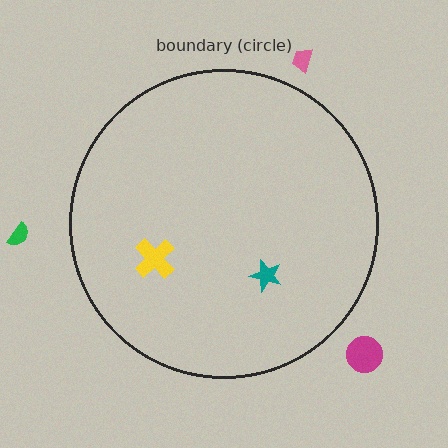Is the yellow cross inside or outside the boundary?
Inside.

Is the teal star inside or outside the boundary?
Inside.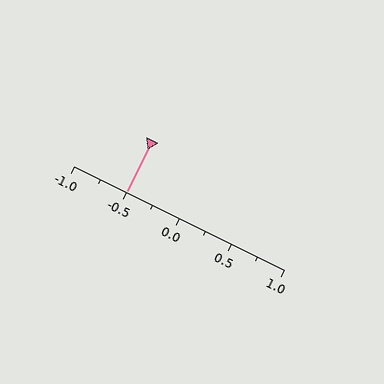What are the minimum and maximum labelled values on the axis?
The axis runs from -1.0 to 1.0.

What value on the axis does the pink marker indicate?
The marker indicates approximately -0.5.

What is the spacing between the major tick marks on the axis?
The major ticks are spaced 0.5 apart.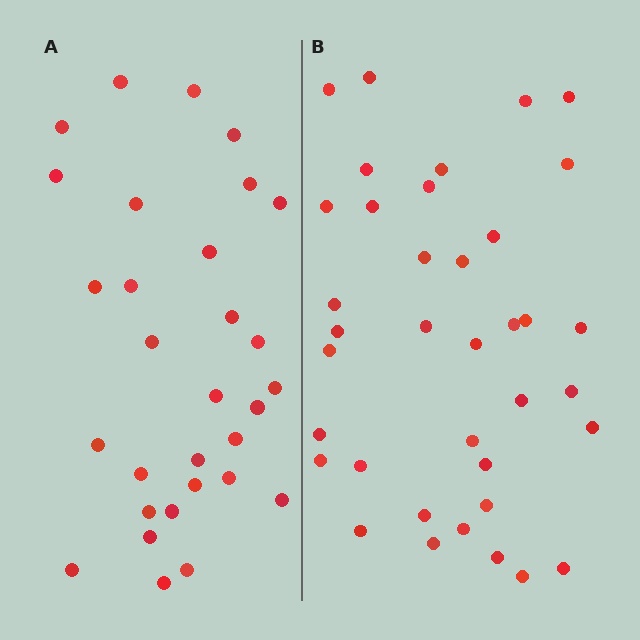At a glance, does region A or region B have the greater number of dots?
Region B (the right region) has more dots.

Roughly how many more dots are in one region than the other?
Region B has roughly 8 or so more dots than region A.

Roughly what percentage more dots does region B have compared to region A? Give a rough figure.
About 25% more.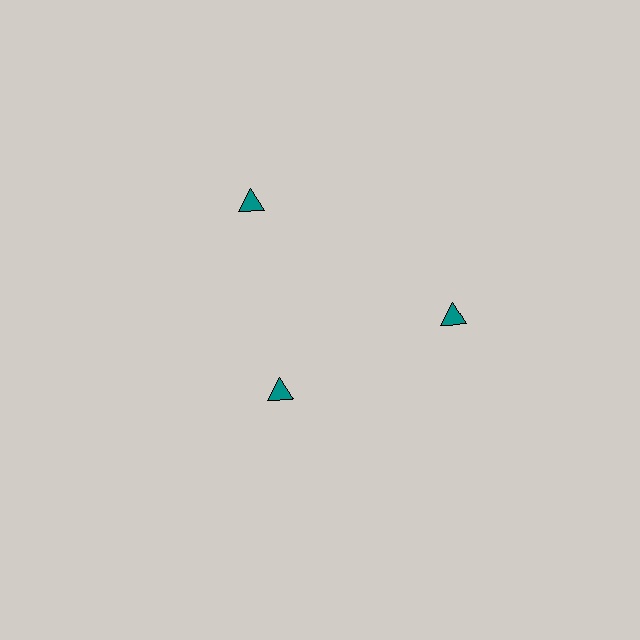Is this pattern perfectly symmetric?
No. The 3 teal triangles are arranged in a ring, but one element near the 7 o'clock position is pulled inward toward the center, breaking the 3-fold rotational symmetry.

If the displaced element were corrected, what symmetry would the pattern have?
It would have 3-fold rotational symmetry — the pattern would map onto itself every 120 degrees.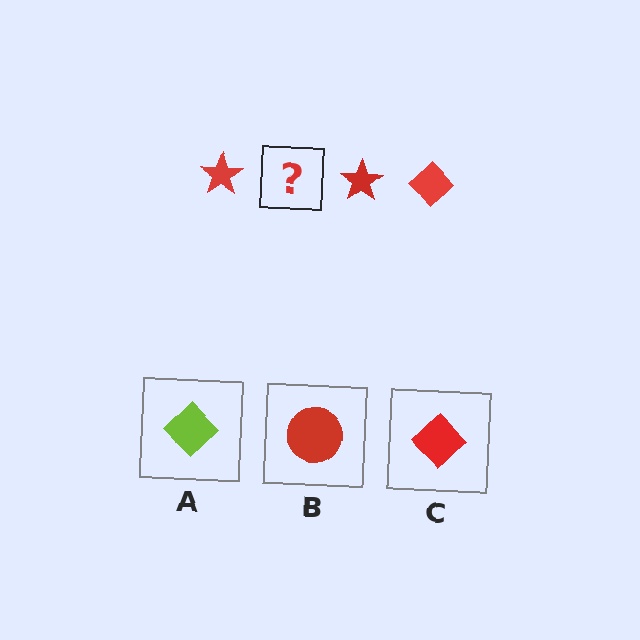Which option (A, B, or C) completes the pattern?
C.